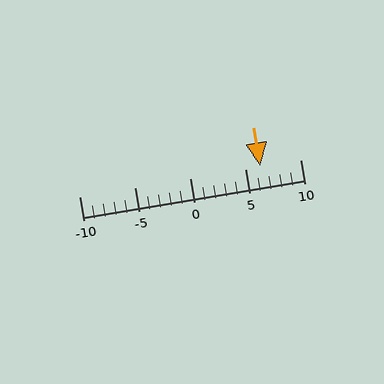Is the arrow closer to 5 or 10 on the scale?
The arrow is closer to 5.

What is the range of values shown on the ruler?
The ruler shows values from -10 to 10.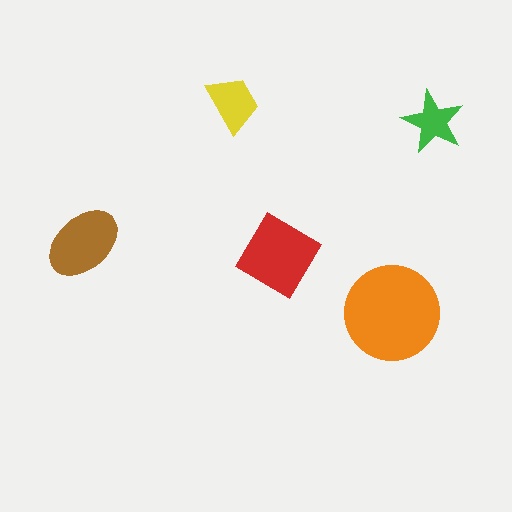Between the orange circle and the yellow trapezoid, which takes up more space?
The orange circle.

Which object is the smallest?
The green star.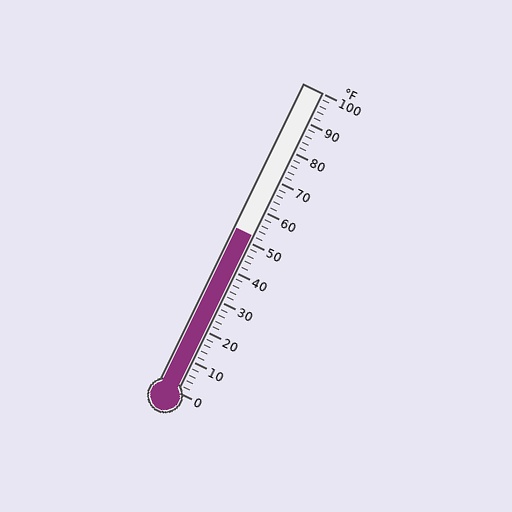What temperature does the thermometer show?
The thermometer shows approximately 52°F.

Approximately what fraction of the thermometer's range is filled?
The thermometer is filled to approximately 50% of its range.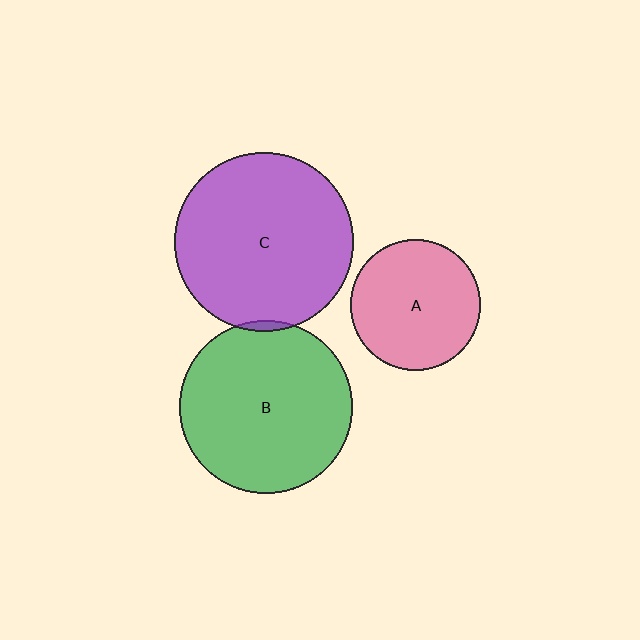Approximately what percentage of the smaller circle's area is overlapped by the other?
Approximately 5%.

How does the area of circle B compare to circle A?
Approximately 1.8 times.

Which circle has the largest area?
Circle C (purple).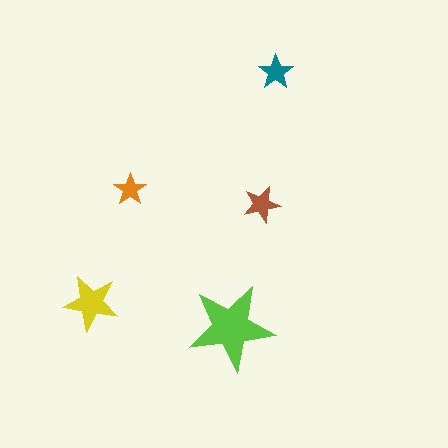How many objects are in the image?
There are 5 objects in the image.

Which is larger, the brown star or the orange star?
The brown one.